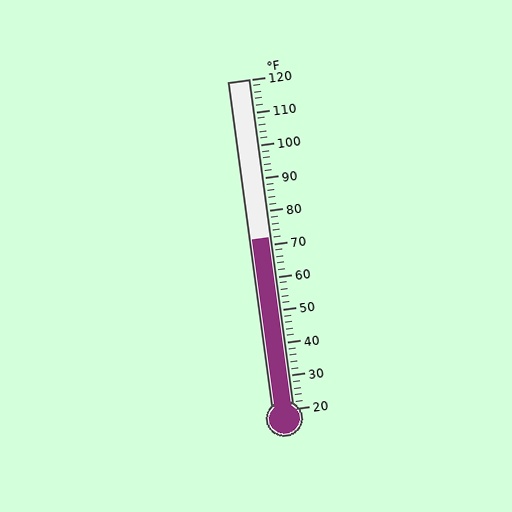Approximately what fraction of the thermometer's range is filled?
The thermometer is filled to approximately 50% of its range.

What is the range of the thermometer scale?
The thermometer scale ranges from 20°F to 120°F.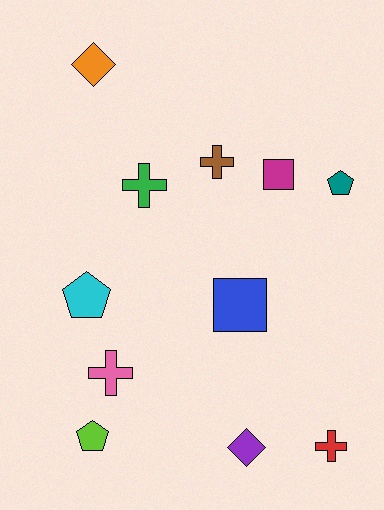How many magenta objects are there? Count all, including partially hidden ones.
There is 1 magenta object.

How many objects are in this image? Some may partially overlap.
There are 11 objects.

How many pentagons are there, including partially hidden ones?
There are 3 pentagons.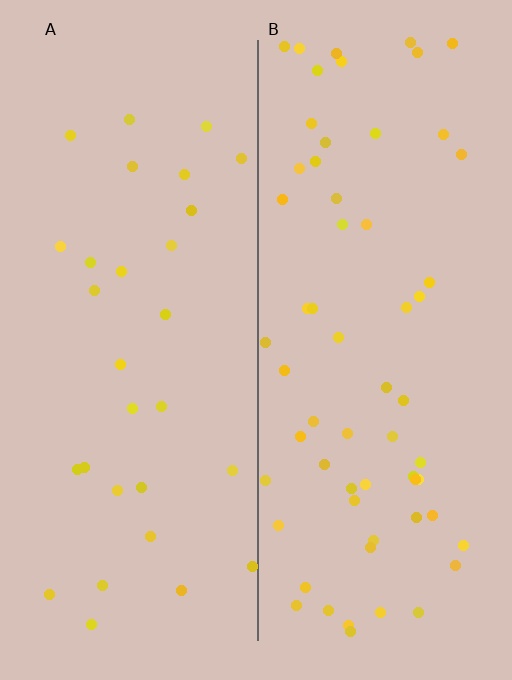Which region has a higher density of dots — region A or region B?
B (the right).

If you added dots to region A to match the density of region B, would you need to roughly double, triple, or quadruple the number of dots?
Approximately double.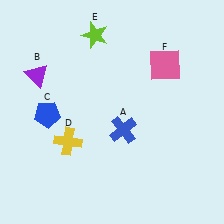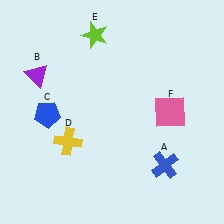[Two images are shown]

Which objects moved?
The objects that moved are: the blue cross (A), the pink square (F).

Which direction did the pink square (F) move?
The pink square (F) moved down.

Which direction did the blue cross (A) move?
The blue cross (A) moved right.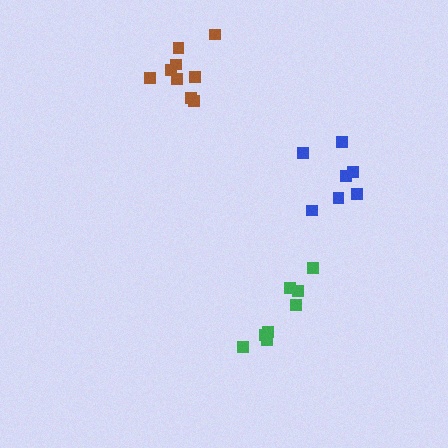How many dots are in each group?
Group 1: 7 dots, Group 2: 9 dots, Group 3: 8 dots (24 total).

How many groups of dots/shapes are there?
There are 3 groups.